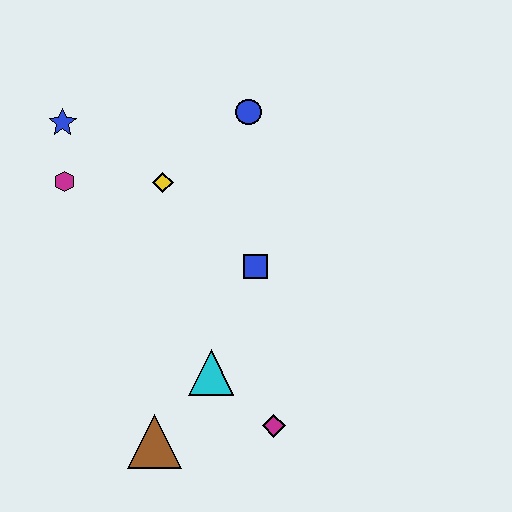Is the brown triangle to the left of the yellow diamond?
Yes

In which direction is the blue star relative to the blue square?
The blue star is to the left of the blue square.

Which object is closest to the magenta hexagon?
The blue star is closest to the magenta hexagon.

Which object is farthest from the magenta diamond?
The blue star is farthest from the magenta diamond.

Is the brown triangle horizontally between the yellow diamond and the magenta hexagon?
Yes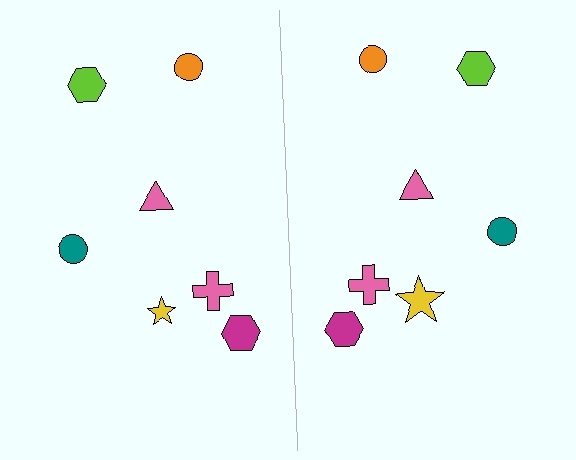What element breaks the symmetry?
The yellow star on the right side has a different size than its mirror counterpart.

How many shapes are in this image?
There are 14 shapes in this image.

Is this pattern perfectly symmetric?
No, the pattern is not perfectly symmetric. The yellow star on the right side has a different size than its mirror counterpart.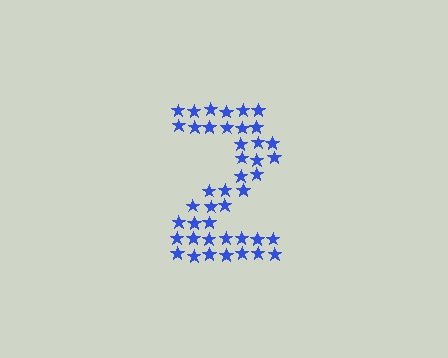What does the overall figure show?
The overall figure shows the digit 2.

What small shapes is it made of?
It is made of small stars.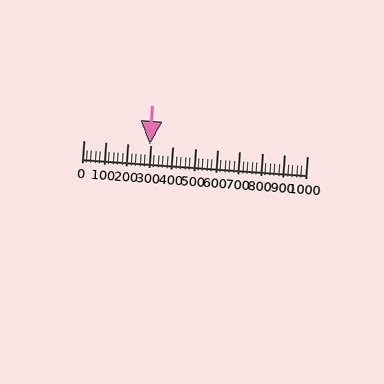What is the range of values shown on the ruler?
The ruler shows values from 0 to 1000.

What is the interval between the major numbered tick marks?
The major tick marks are spaced 100 units apart.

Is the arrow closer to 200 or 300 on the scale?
The arrow is closer to 300.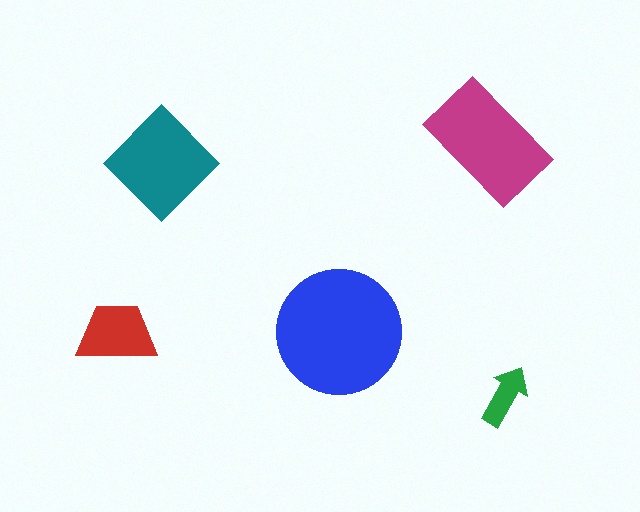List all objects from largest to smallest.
The blue circle, the magenta rectangle, the teal diamond, the red trapezoid, the green arrow.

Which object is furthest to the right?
The green arrow is rightmost.